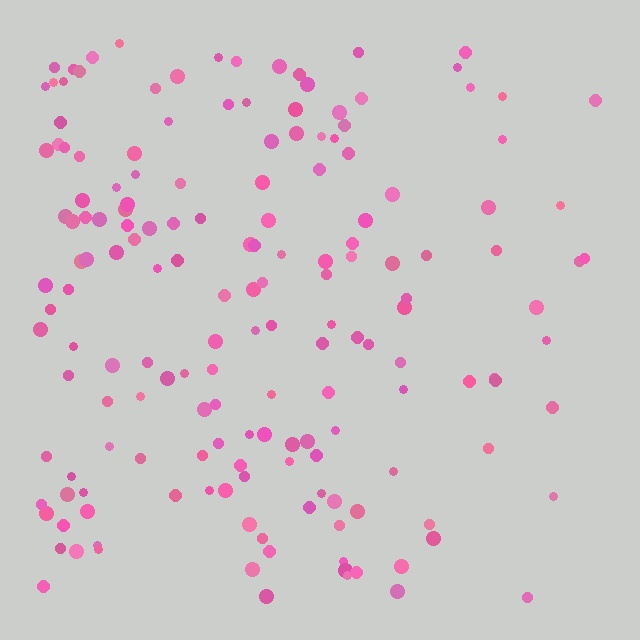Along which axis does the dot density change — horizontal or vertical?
Horizontal.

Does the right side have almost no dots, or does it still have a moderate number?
Still a moderate number, just noticeably fewer than the left.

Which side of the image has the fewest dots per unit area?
The right.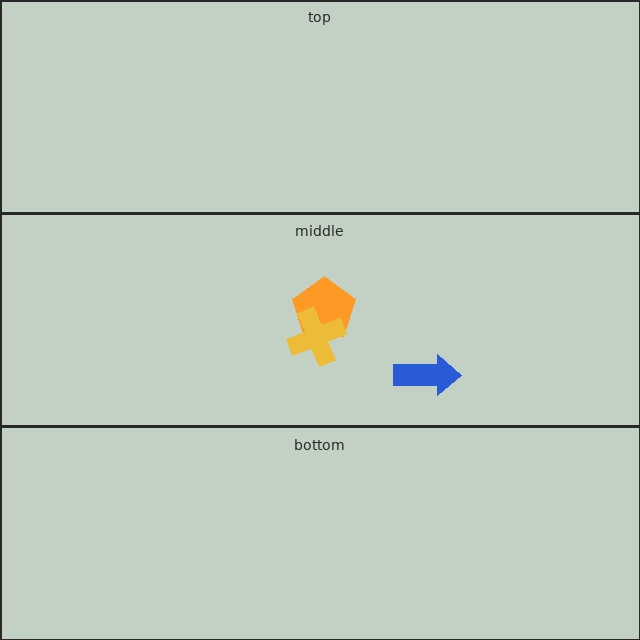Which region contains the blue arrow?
The middle region.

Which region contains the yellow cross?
The middle region.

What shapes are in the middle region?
The blue arrow, the orange pentagon, the yellow cross.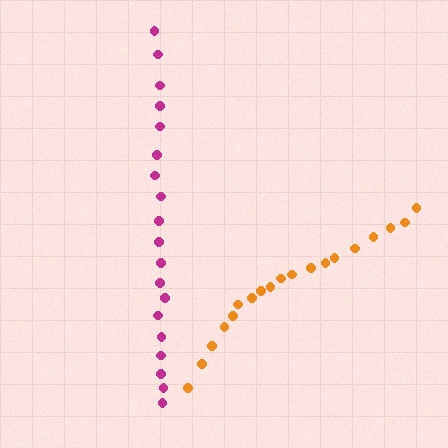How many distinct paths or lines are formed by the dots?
There are 2 distinct paths.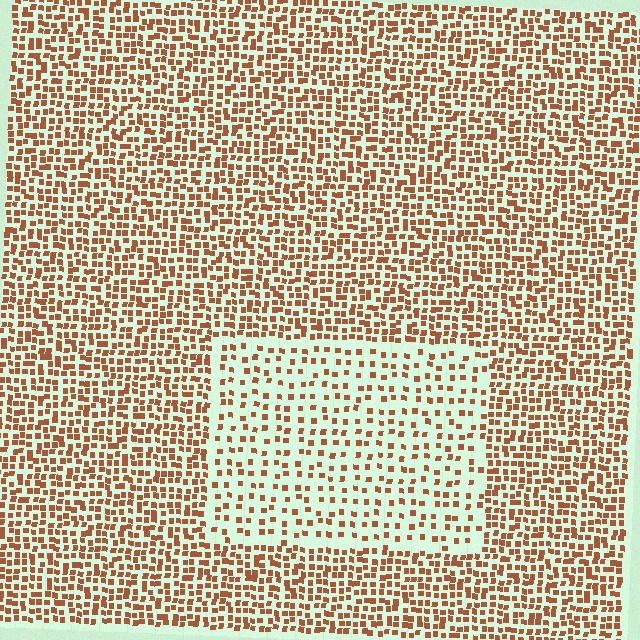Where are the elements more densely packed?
The elements are more densely packed outside the rectangle boundary.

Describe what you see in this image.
The image contains small brown elements arranged at two different densities. A rectangle-shaped region is visible where the elements are less densely packed than the surrounding area.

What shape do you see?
I see a rectangle.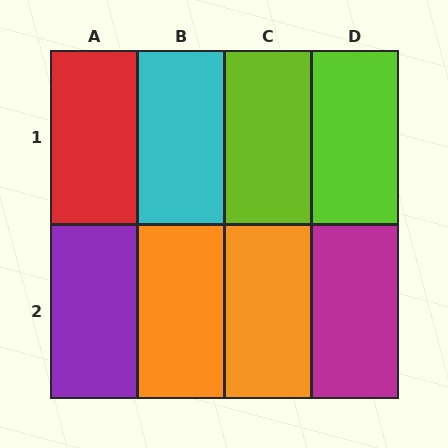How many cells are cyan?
1 cell is cyan.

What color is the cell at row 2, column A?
Purple.